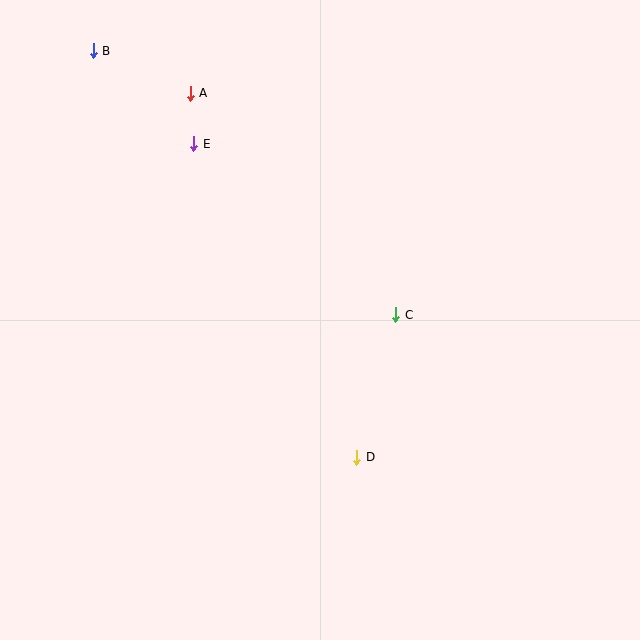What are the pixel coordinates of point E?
Point E is at (194, 144).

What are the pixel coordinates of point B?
Point B is at (93, 51).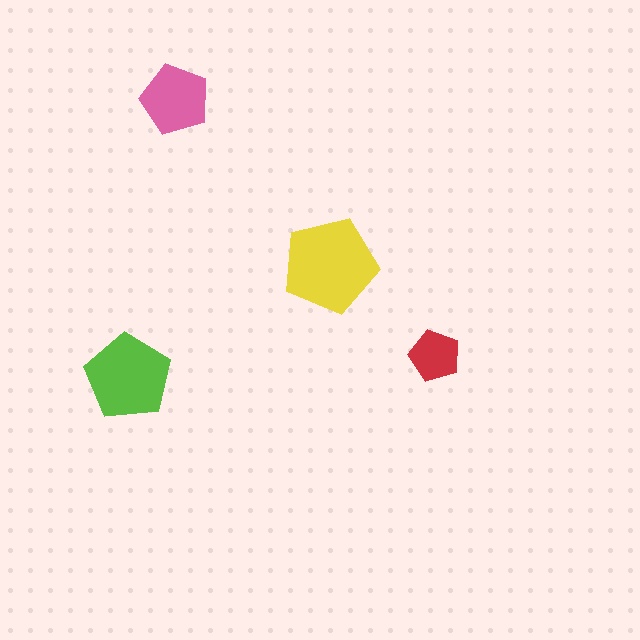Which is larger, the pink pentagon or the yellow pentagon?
The yellow one.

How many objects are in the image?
There are 4 objects in the image.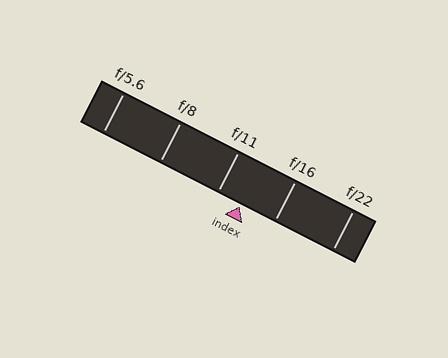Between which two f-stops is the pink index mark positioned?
The index mark is between f/11 and f/16.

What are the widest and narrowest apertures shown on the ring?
The widest aperture shown is f/5.6 and the narrowest is f/22.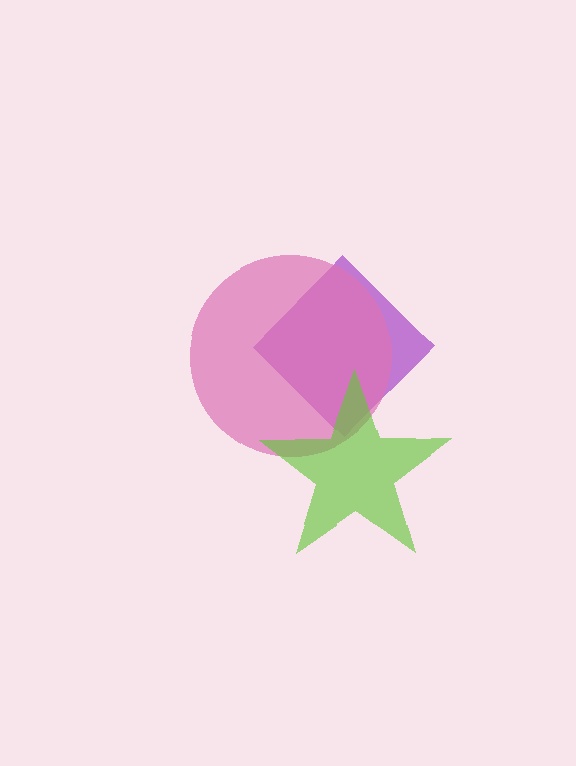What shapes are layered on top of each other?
The layered shapes are: a purple diamond, a pink circle, a lime star.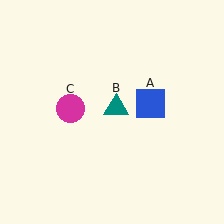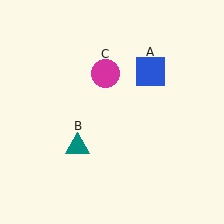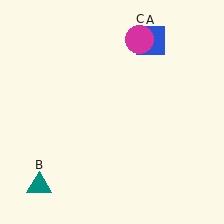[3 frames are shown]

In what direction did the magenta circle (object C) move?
The magenta circle (object C) moved up and to the right.